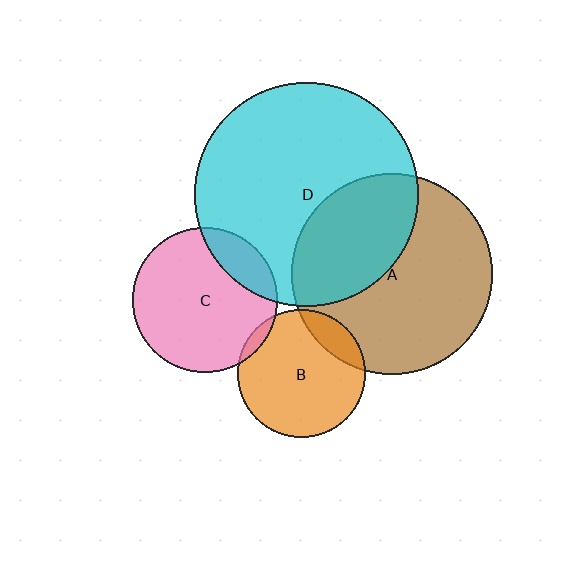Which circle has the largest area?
Circle D (cyan).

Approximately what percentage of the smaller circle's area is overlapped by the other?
Approximately 5%.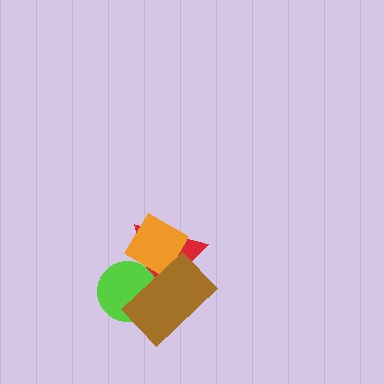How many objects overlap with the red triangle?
3 objects overlap with the red triangle.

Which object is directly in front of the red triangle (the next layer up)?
The lime circle is directly in front of the red triangle.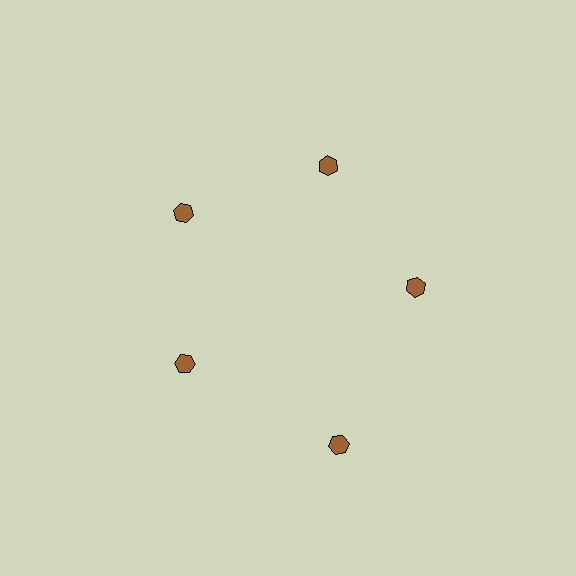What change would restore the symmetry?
The symmetry would be restored by moving it inward, back onto the ring so that all 5 hexagons sit at equal angles and equal distance from the center.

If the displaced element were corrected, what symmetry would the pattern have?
It would have 5-fold rotational symmetry — the pattern would map onto itself every 72 degrees.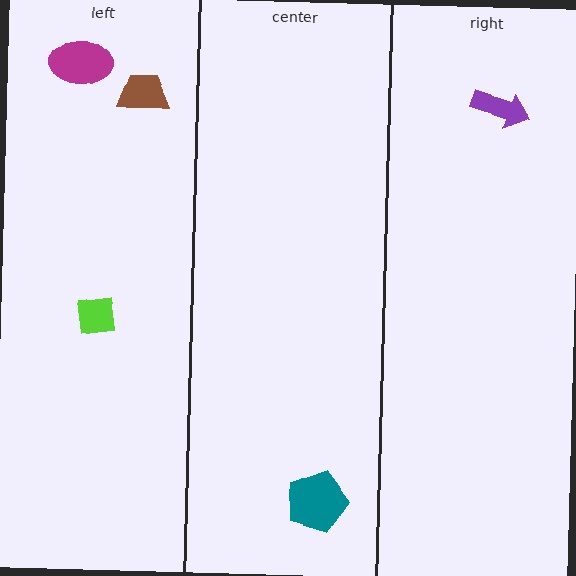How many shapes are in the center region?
1.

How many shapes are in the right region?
1.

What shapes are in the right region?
The purple arrow.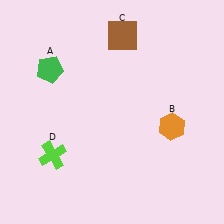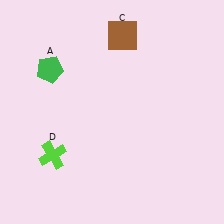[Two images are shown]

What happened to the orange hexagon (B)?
The orange hexagon (B) was removed in Image 2. It was in the bottom-right area of Image 1.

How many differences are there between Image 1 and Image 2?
There is 1 difference between the two images.